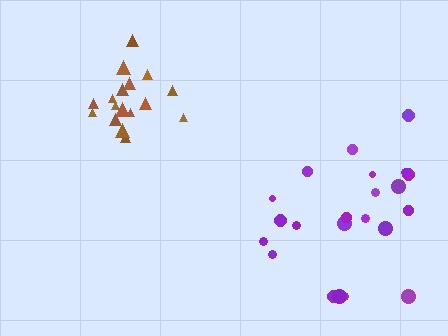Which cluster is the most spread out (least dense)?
Purple.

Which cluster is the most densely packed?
Brown.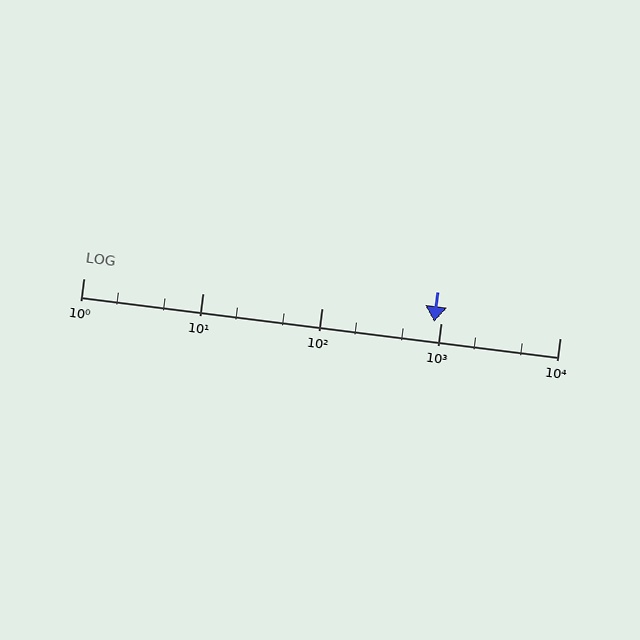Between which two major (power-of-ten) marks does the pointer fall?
The pointer is between 100 and 1000.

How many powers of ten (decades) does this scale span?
The scale spans 4 decades, from 1 to 10000.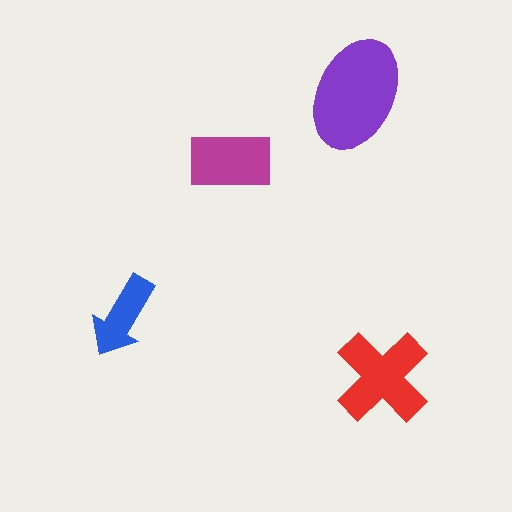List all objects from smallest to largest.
The blue arrow, the magenta rectangle, the red cross, the purple ellipse.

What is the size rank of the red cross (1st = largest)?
2nd.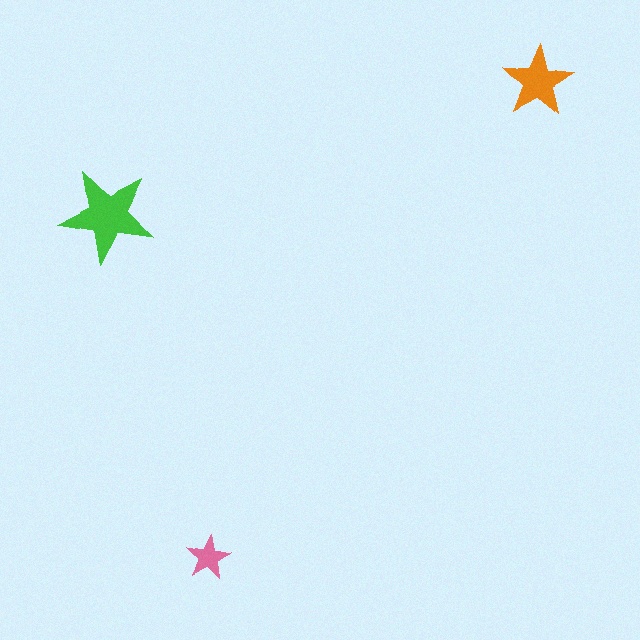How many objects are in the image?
There are 3 objects in the image.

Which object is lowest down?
The pink star is bottommost.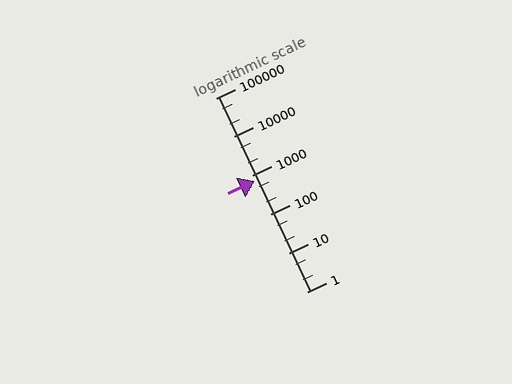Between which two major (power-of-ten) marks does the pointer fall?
The pointer is between 100 and 1000.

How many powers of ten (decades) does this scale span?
The scale spans 5 decades, from 1 to 100000.